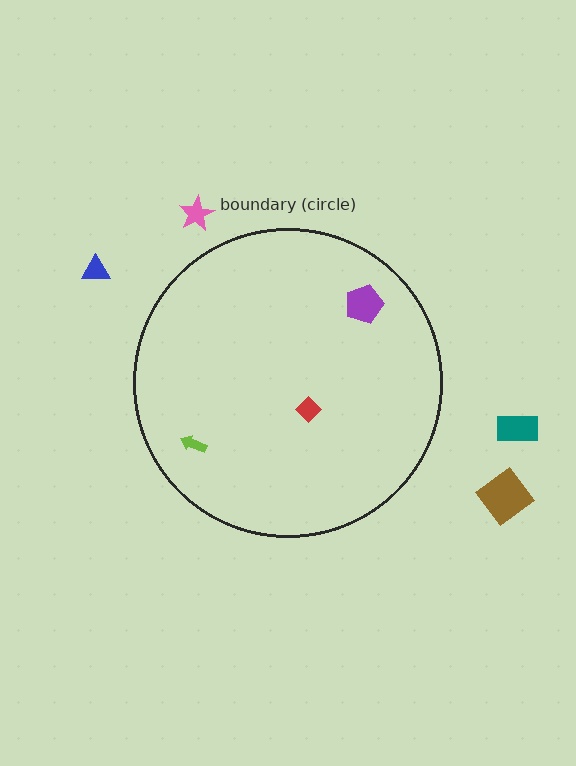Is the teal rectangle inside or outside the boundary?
Outside.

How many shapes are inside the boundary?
3 inside, 4 outside.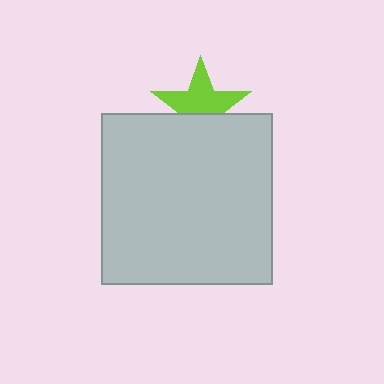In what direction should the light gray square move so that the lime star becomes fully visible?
The light gray square should move down. That is the shortest direction to clear the overlap and leave the lime star fully visible.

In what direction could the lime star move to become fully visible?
The lime star could move up. That would shift it out from behind the light gray square entirely.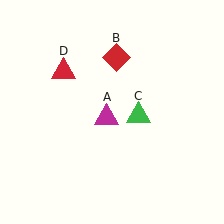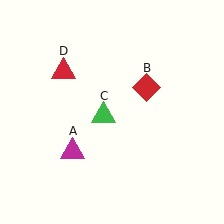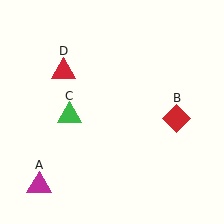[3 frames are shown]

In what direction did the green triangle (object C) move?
The green triangle (object C) moved left.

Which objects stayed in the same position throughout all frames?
Red triangle (object D) remained stationary.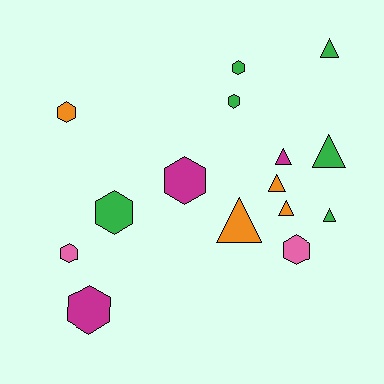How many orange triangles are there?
There are 3 orange triangles.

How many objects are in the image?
There are 15 objects.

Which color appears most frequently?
Green, with 6 objects.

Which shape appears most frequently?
Hexagon, with 8 objects.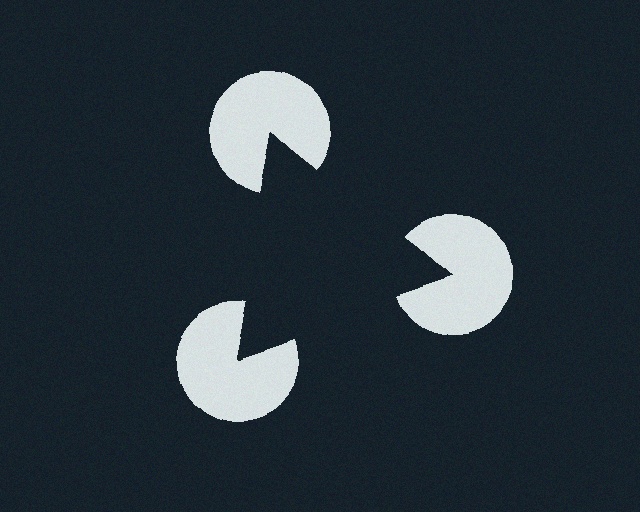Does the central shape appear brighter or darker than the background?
It typically appears slightly darker than the background, even though no actual brightness change is drawn.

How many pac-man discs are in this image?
There are 3 — one at each vertex of the illusory triangle.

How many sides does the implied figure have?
3 sides.